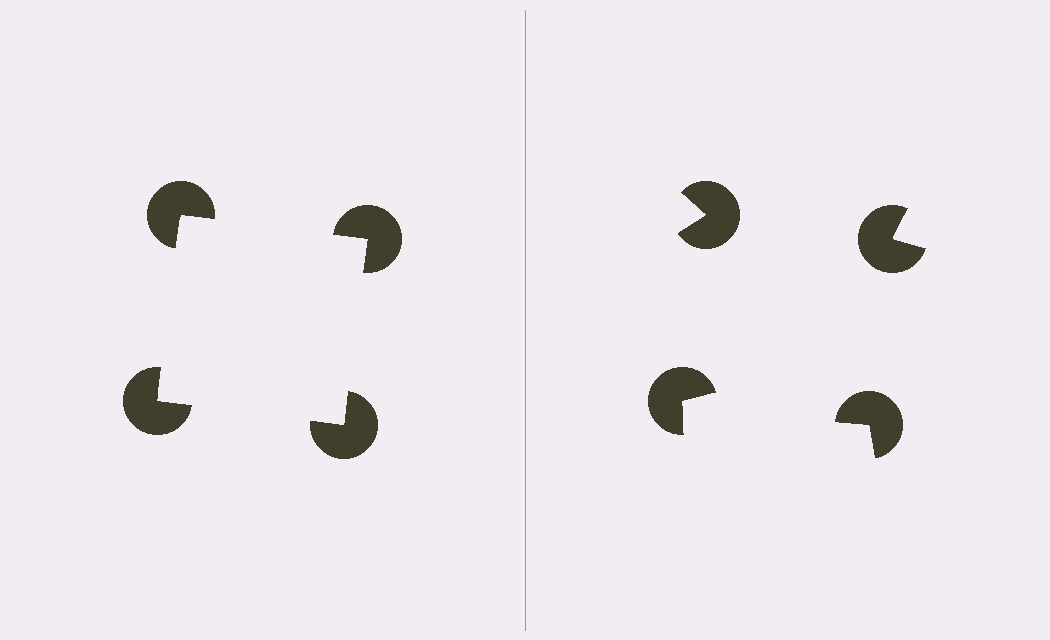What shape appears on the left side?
An illusory square.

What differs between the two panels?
The pac-man discs are positioned identically on both sides; only the wedge orientations differ. On the left they align to a square; on the right they are misaligned.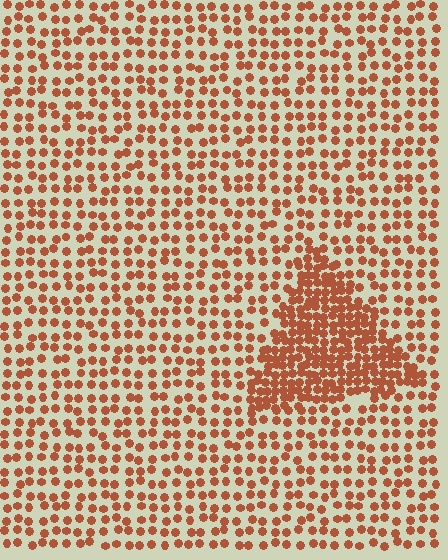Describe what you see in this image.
The image contains small brown elements arranged at two different densities. A triangle-shaped region is visible where the elements are more densely packed than the surrounding area.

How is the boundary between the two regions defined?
The boundary is defined by a change in element density (approximately 2.2x ratio). All elements are the same color, size, and shape.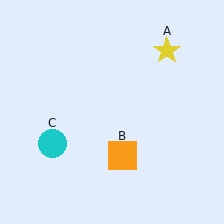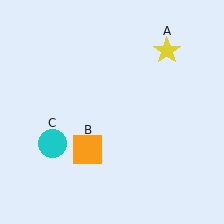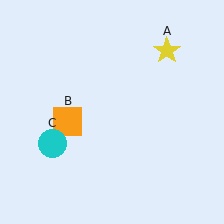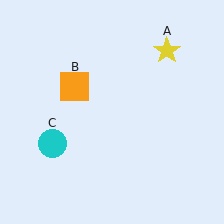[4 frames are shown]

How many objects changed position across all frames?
1 object changed position: orange square (object B).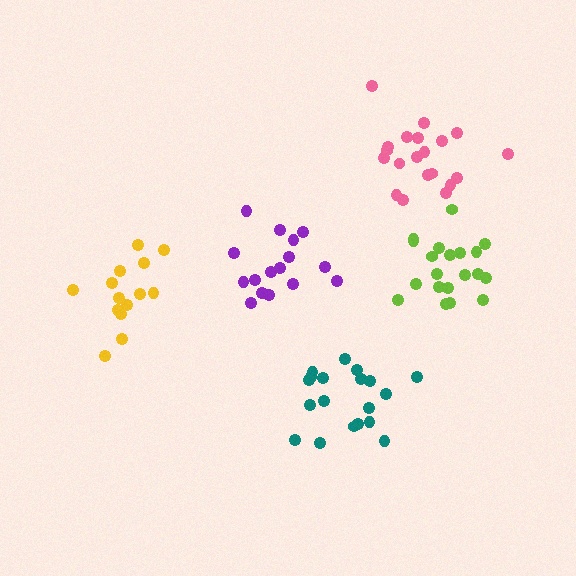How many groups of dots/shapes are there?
There are 5 groups.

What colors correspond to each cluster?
The clusters are colored: teal, yellow, purple, lime, pink.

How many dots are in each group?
Group 1: 19 dots, Group 2: 14 dots, Group 3: 16 dots, Group 4: 20 dots, Group 5: 20 dots (89 total).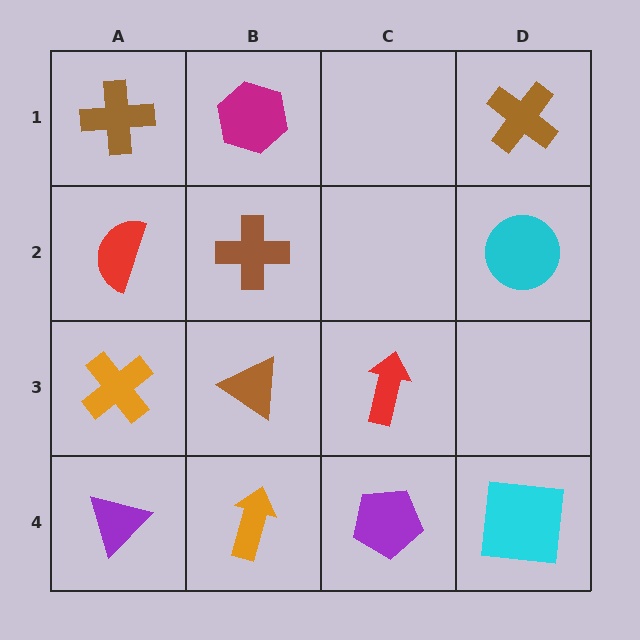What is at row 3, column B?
A brown triangle.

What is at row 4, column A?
A purple triangle.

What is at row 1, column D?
A brown cross.